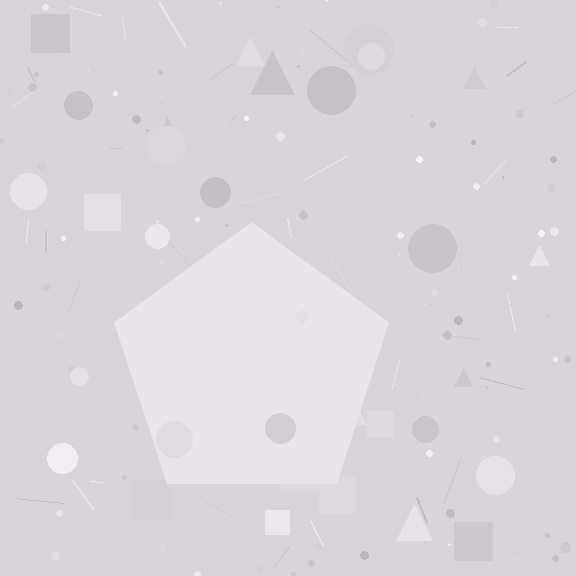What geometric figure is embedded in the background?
A pentagon is embedded in the background.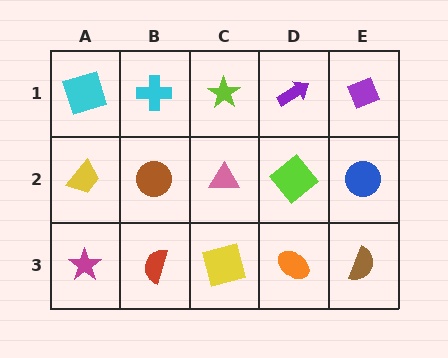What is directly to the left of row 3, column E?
An orange ellipse.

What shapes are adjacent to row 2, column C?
A lime star (row 1, column C), a yellow square (row 3, column C), a brown circle (row 2, column B), a lime diamond (row 2, column D).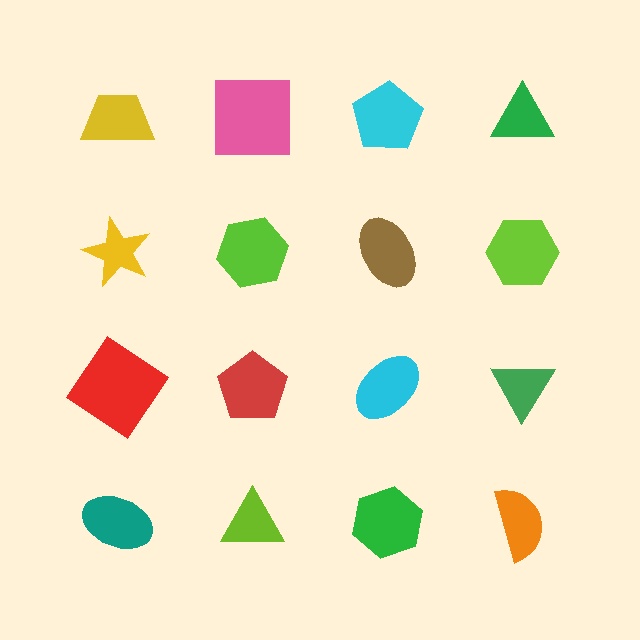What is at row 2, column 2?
A lime hexagon.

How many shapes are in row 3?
4 shapes.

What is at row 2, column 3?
A brown ellipse.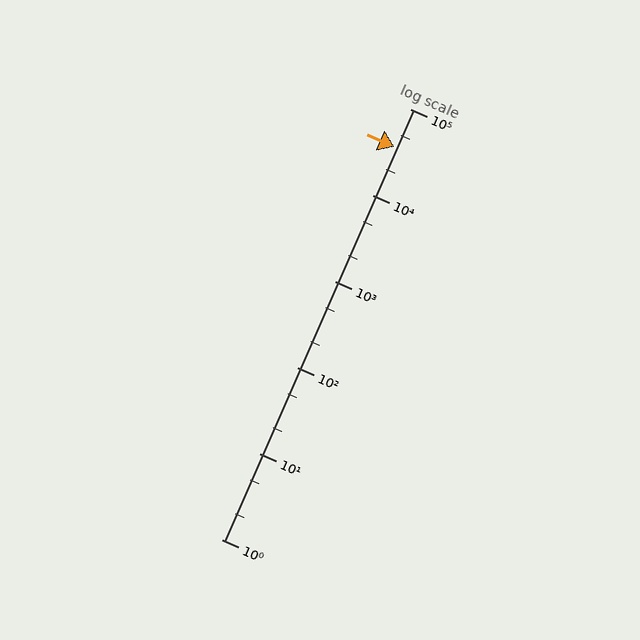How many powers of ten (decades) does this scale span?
The scale spans 5 decades, from 1 to 100000.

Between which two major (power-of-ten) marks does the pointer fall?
The pointer is between 10000 and 100000.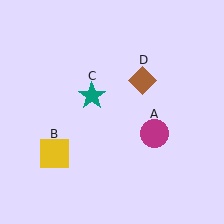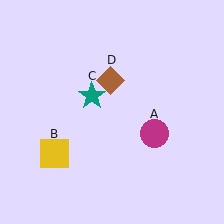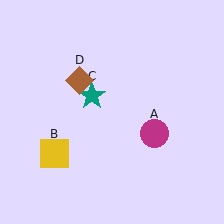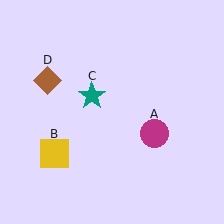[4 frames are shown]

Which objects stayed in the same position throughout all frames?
Magenta circle (object A) and yellow square (object B) and teal star (object C) remained stationary.